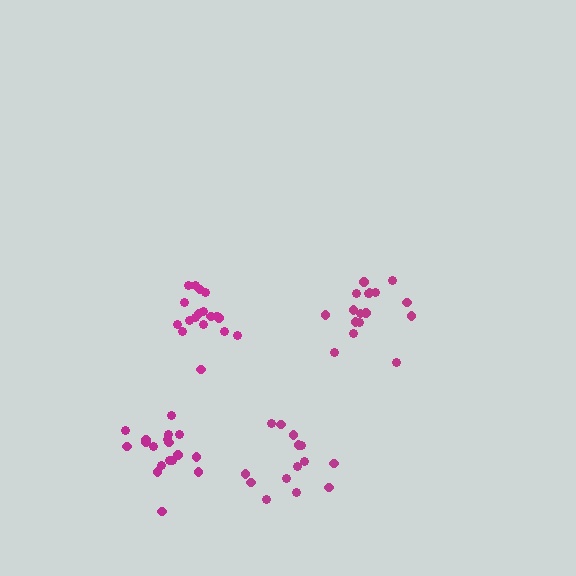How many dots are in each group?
Group 1: 17 dots, Group 2: 18 dots, Group 3: 14 dots, Group 4: 18 dots (67 total).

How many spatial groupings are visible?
There are 4 spatial groupings.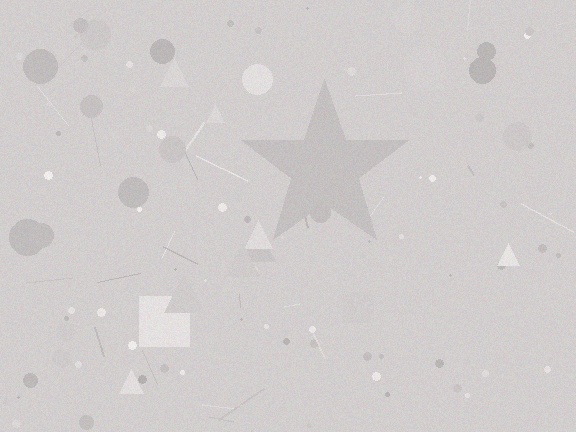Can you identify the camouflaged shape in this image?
The camouflaged shape is a star.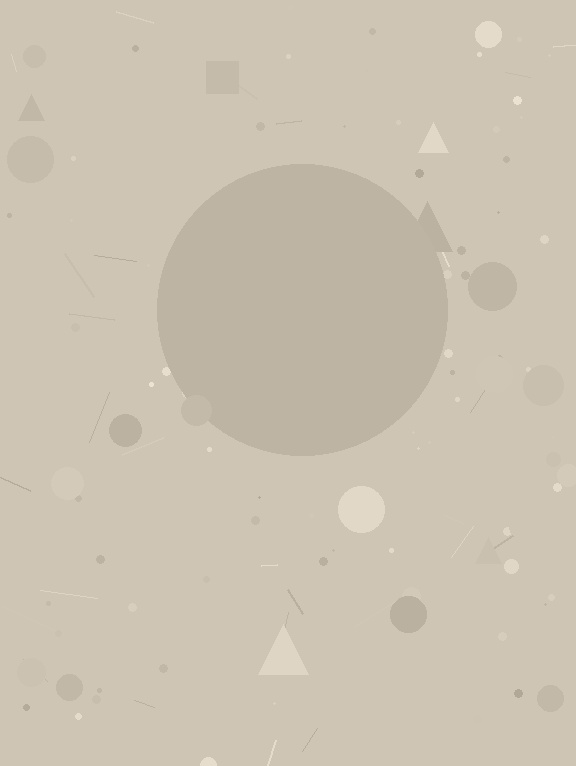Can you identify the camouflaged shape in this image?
The camouflaged shape is a circle.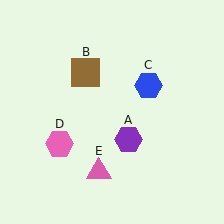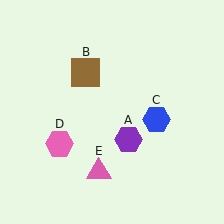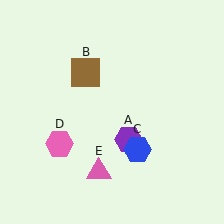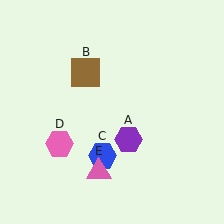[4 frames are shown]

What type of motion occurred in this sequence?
The blue hexagon (object C) rotated clockwise around the center of the scene.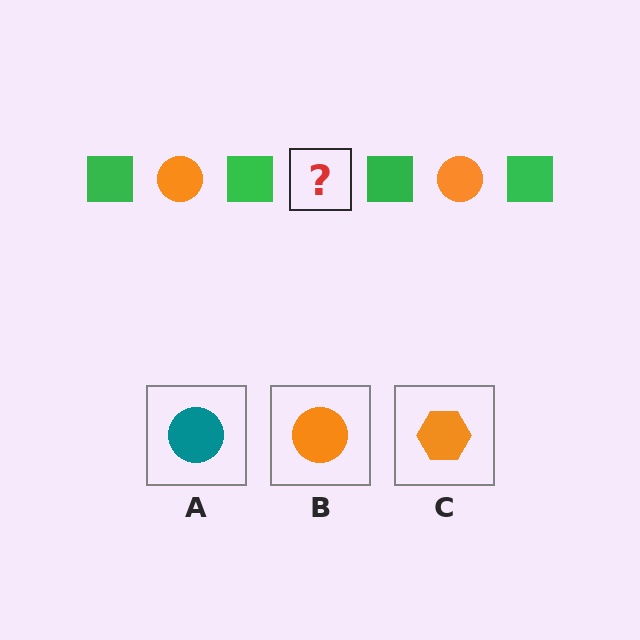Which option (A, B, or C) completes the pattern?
B.